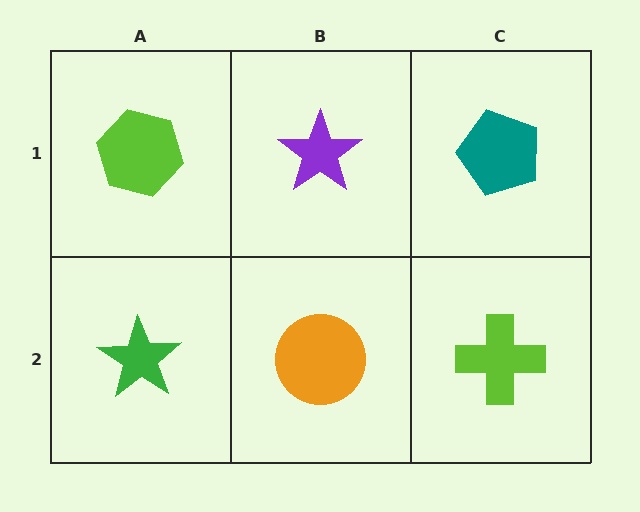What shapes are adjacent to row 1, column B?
An orange circle (row 2, column B), a lime hexagon (row 1, column A), a teal pentagon (row 1, column C).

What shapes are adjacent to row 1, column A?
A green star (row 2, column A), a purple star (row 1, column B).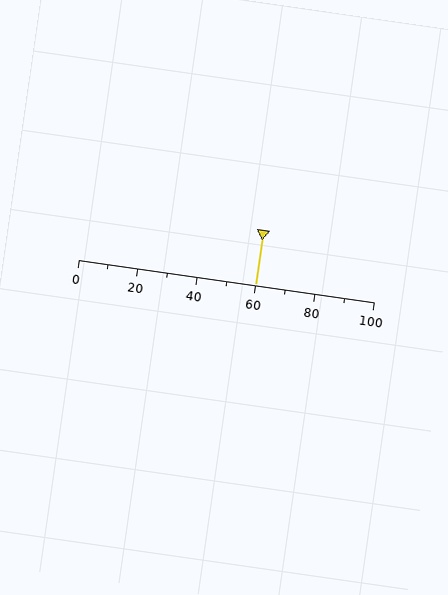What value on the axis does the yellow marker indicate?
The marker indicates approximately 60.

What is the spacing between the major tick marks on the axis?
The major ticks are spaced 20 apart.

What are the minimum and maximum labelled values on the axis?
The axis runs from 0 to 100.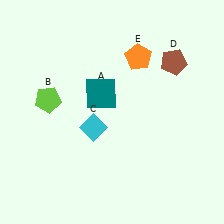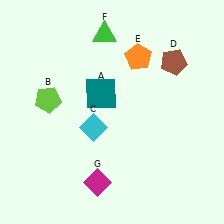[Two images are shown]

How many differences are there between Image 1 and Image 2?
There are 2 differences between the two images.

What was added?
A green triangle (F), a magenta diamond (G) were added in Image 2.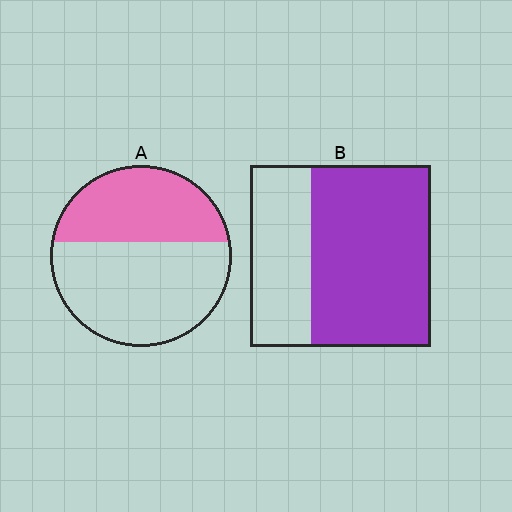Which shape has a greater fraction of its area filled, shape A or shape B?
Shape B.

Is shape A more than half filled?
No.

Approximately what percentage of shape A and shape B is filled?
A is approximately 40% and B is approximately 65%.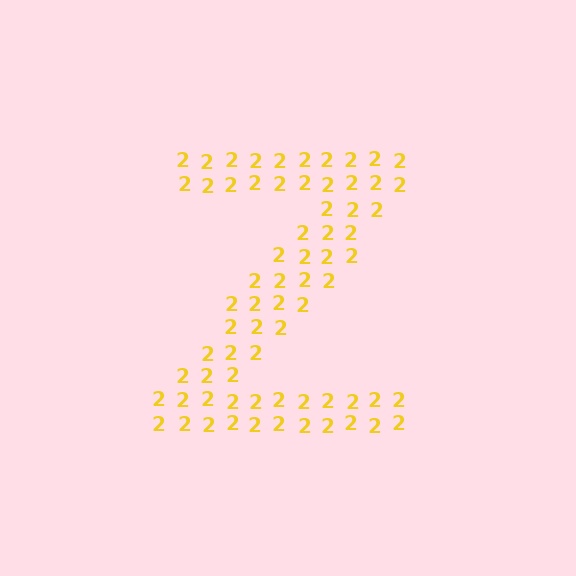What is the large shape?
The large shape is the letter Z.